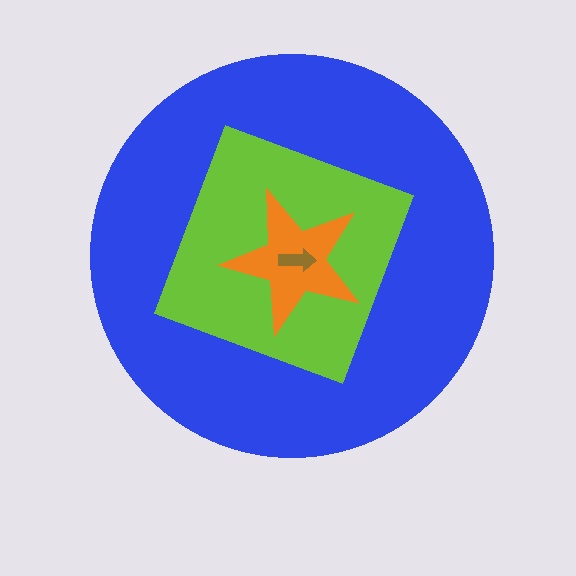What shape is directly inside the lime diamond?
The orange star.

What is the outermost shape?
The blue circle.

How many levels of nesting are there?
4.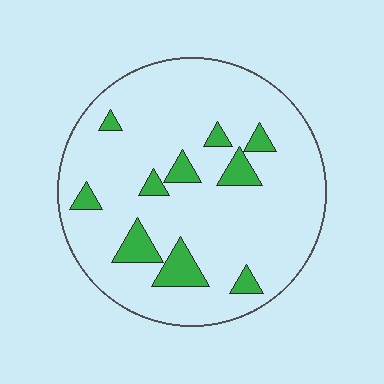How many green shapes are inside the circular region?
10.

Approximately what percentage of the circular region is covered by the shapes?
Approximately 10%.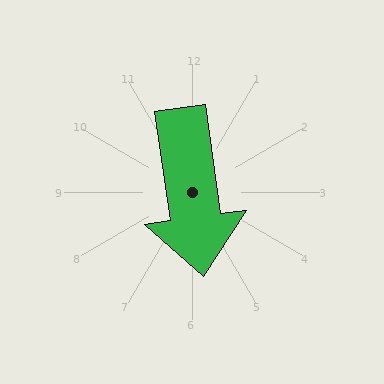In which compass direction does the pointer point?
South.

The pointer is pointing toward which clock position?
Roughly 6 o'clock.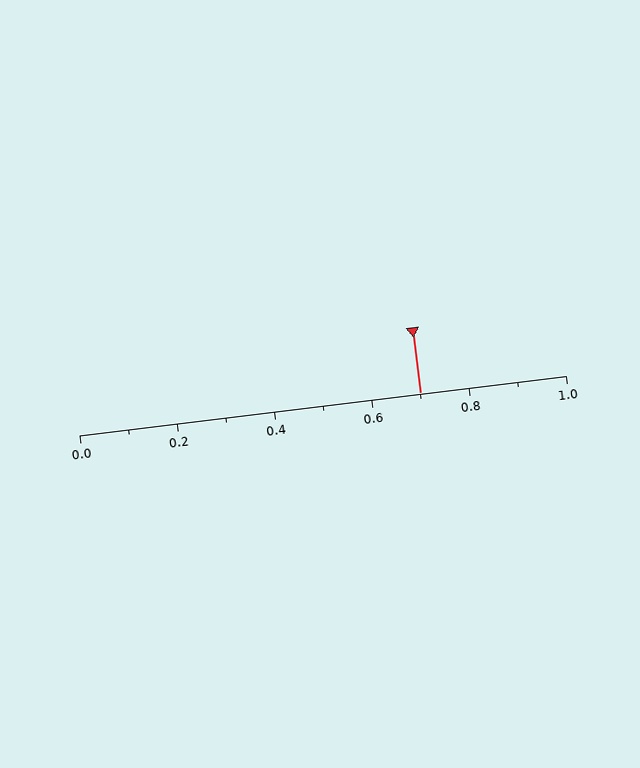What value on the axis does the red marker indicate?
The marker indicates approximately 0.7.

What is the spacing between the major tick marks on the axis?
The major ticks are spaced 0.2 apart.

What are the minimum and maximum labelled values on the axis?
The axis runs from 0.0 to 1.0.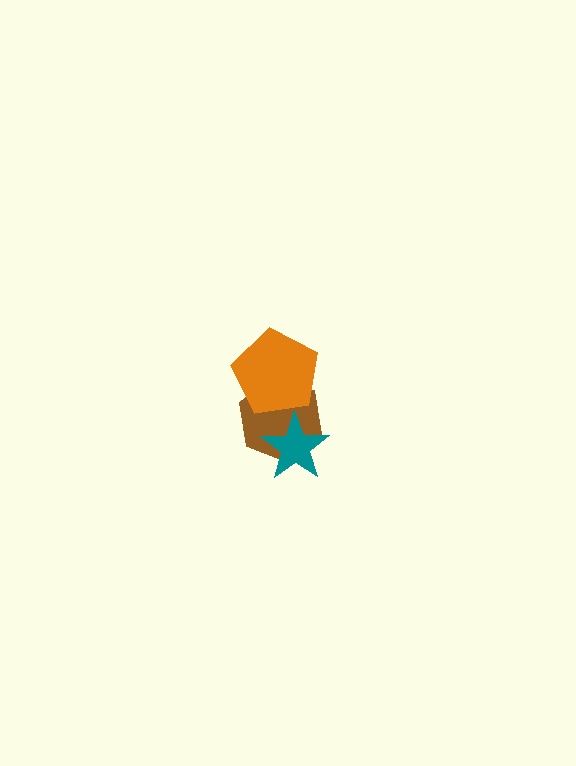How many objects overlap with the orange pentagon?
1 object overlaps with the orange pentagon.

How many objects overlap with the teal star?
1 object overlaps with the teal star.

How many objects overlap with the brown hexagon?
2 objects overlap with the brown hexagon.